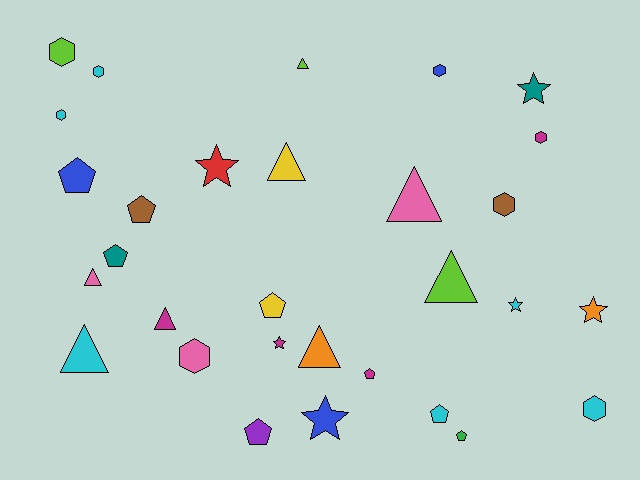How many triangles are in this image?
There are 8 triangles.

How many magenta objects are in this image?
There are 4 magenta objects.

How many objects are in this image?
There are 30 objects.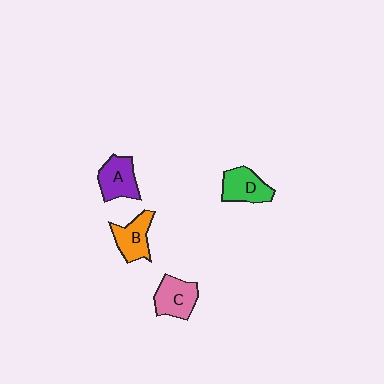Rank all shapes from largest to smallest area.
From largest to smallest: C (pink), D (green), A (purple), B (orange).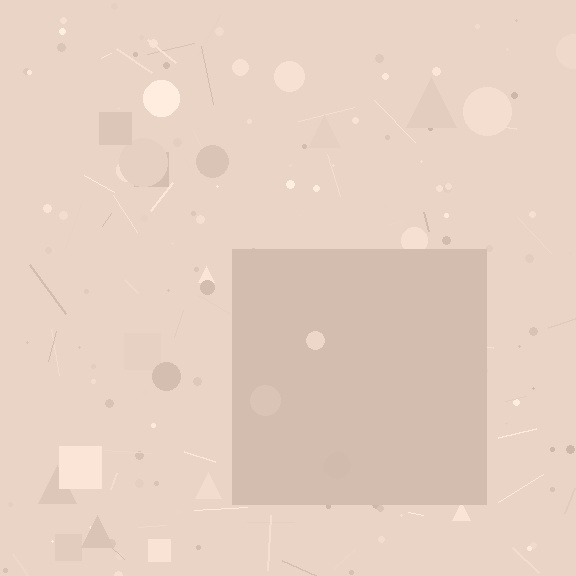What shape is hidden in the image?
A square is hidden in the image.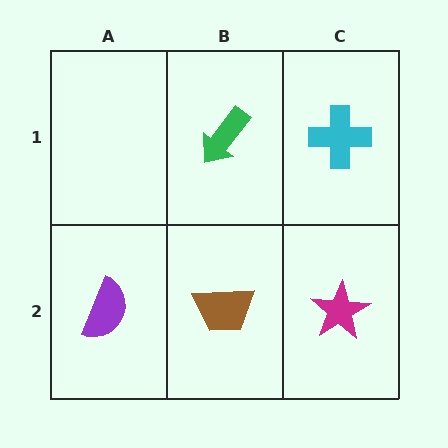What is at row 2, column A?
A purple semicircle.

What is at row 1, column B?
A green arrow.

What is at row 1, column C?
A cyan cross.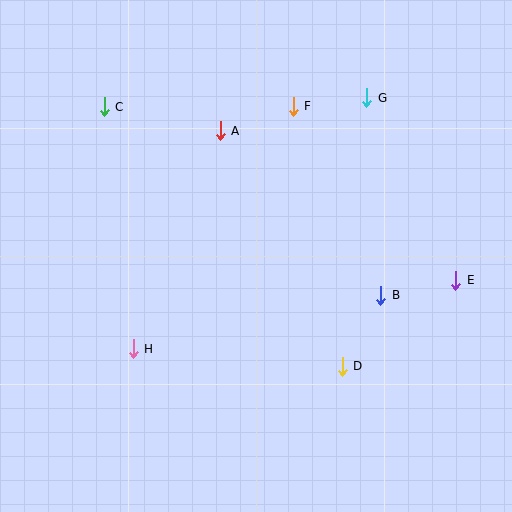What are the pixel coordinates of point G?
Point G is at (367, 98).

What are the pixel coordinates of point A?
Point A is at (220, 131).